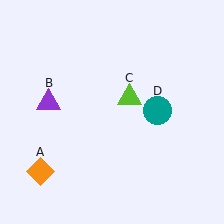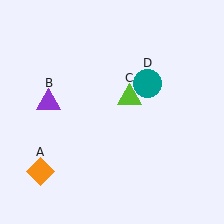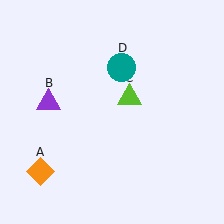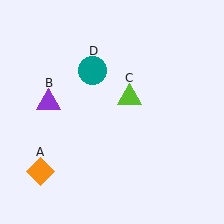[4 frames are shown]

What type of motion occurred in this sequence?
The teal circle (object D) rotated counterclockwise around the center of the scene.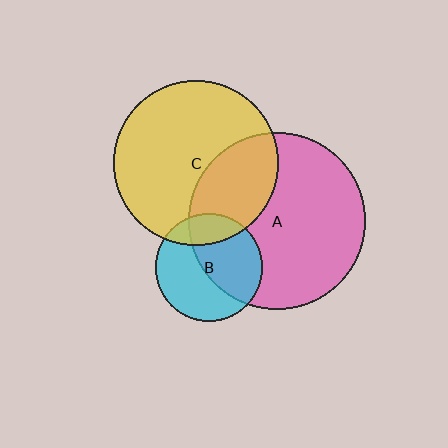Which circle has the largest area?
Circle A (pink).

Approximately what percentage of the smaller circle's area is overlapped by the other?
Approximately 50%.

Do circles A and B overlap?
Yes.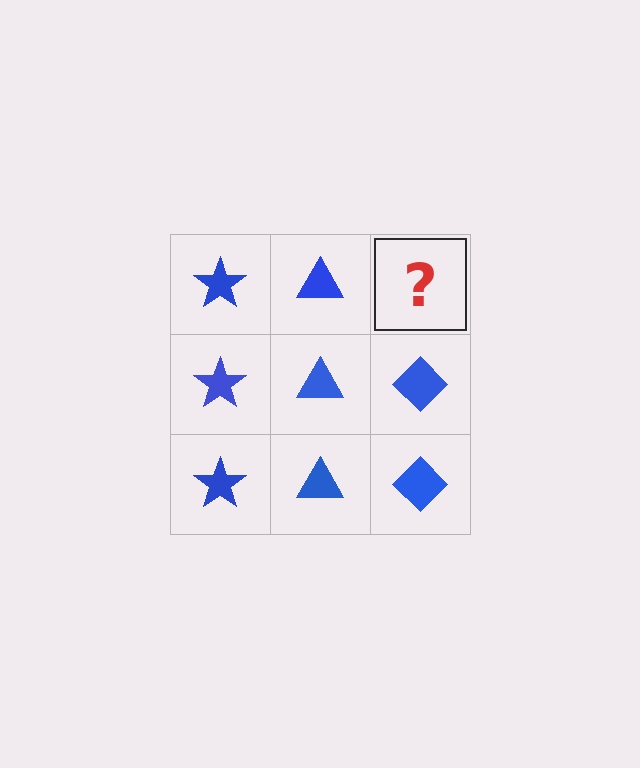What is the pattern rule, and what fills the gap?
The rule is that each column has a consistent shape. The gap should be filled with a blue diamond.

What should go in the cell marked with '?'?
The missing cell should contain a blue diamond.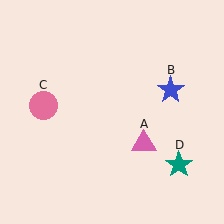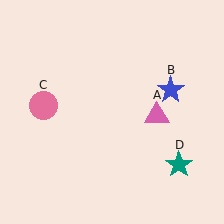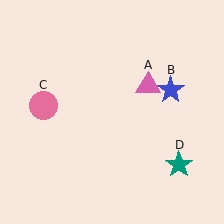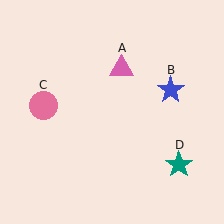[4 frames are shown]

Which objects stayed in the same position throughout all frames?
Blue star (object B) and pink circle (object C) and teal star (object D) remained stationary.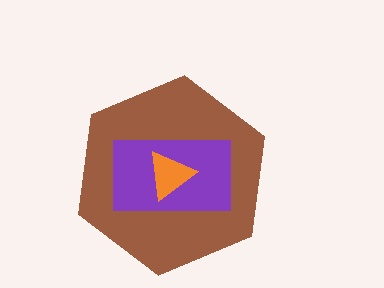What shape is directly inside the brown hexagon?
The purple rectangle.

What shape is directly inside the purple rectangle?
The orange triangle.